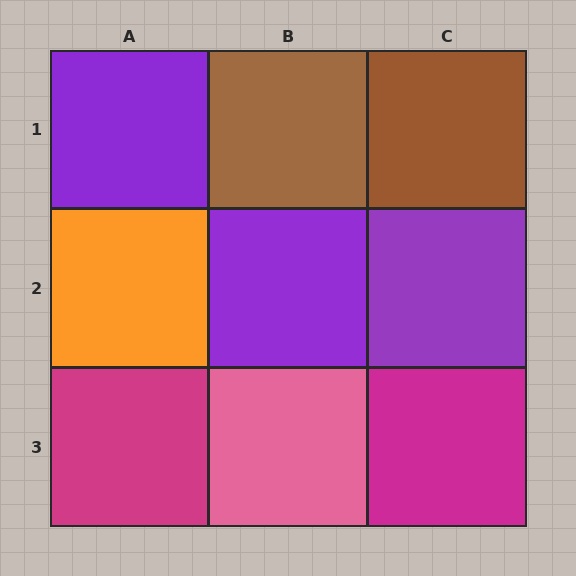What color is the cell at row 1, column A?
Purple.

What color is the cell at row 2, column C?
Purple.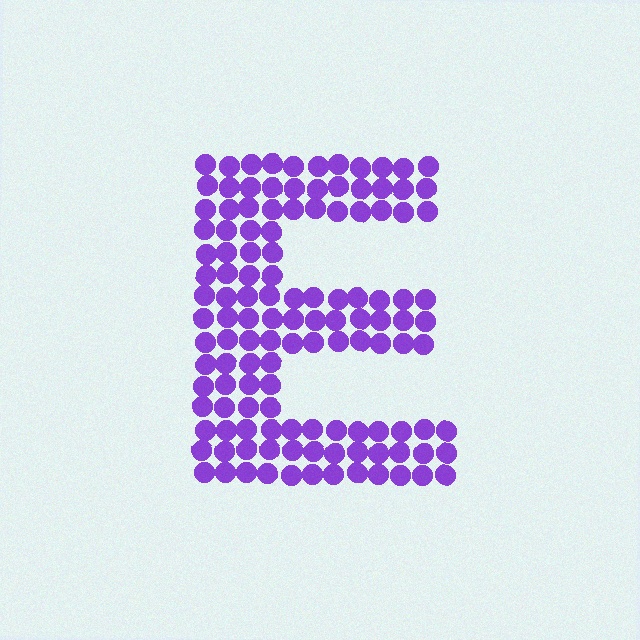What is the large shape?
The large shape is the letter E.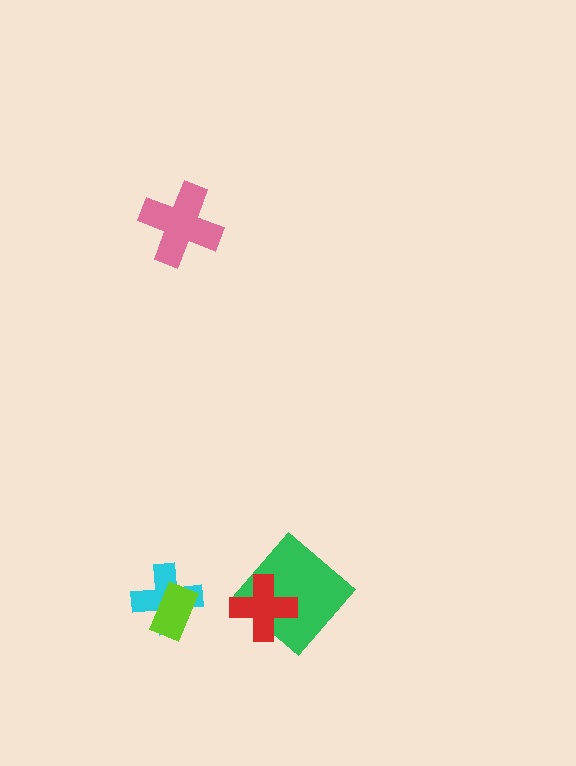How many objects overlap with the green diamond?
1 object overlaps with the green diamond.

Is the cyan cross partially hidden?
Yes, it is partially covered by another shape.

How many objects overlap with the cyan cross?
1 object overlaps with the cyan cross.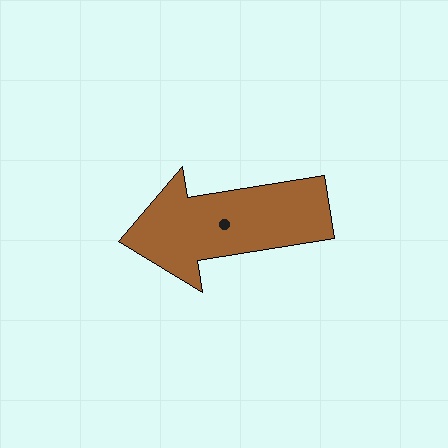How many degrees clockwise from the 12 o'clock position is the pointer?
Approximately 261 degrees.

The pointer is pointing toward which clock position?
Roughly 9 o'clock.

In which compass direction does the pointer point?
West.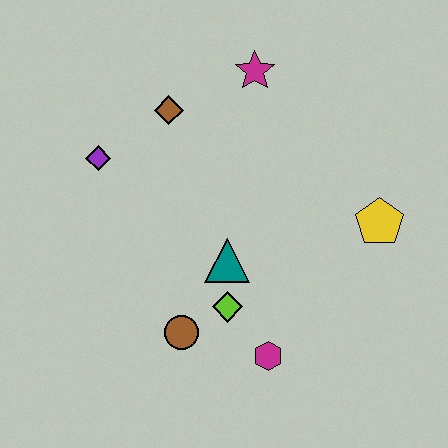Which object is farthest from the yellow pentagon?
The purple diamond is farthest from the yellow pentagon.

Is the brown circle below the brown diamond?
Yes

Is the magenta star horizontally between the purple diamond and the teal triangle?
No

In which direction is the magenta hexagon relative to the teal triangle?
The magenta hexagon is below the teal triangle.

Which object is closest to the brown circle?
The lime diamond is closest to the brown circle.